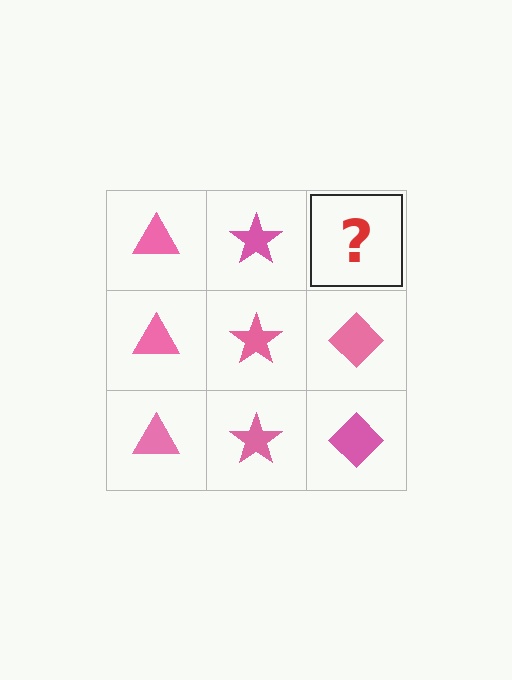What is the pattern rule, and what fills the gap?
The rule is that each column has a consistent shape. The gap should be filled with a pink diamond.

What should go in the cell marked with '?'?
The missing cell should contain a pink diamond.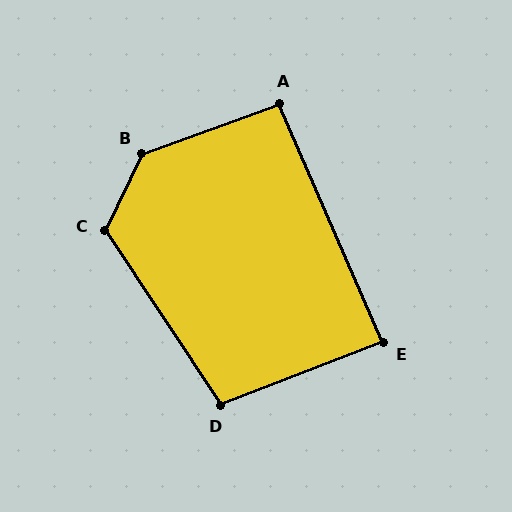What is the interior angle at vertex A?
Approximately 94 degrees (approximately right).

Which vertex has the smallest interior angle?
E, at approximately 88 degrees.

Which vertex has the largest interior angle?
B, at approximately 135 degrees.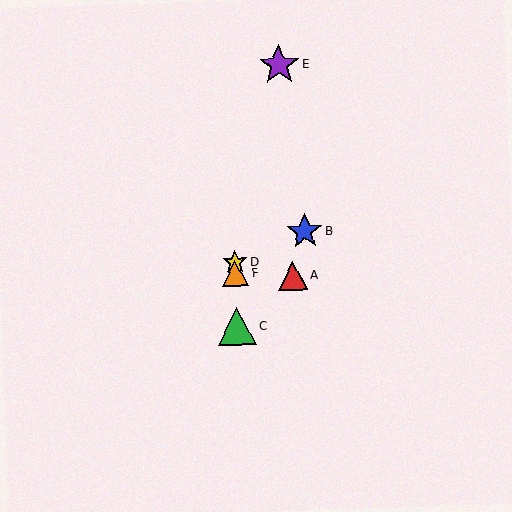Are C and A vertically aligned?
No, C is at x≈237 and A is at x≈293.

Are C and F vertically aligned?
Yes, both are at x≈237.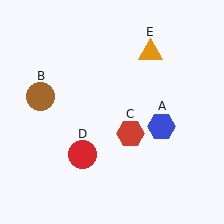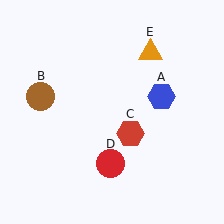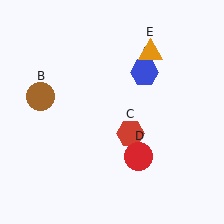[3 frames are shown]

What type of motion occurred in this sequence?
The blue hexagon (object A), red circle (object D) rotated counterclockwise around the center of the scene.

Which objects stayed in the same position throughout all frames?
Brown circle (object B) and red hexagon (object C) and orange triangle (object E) remained stationary.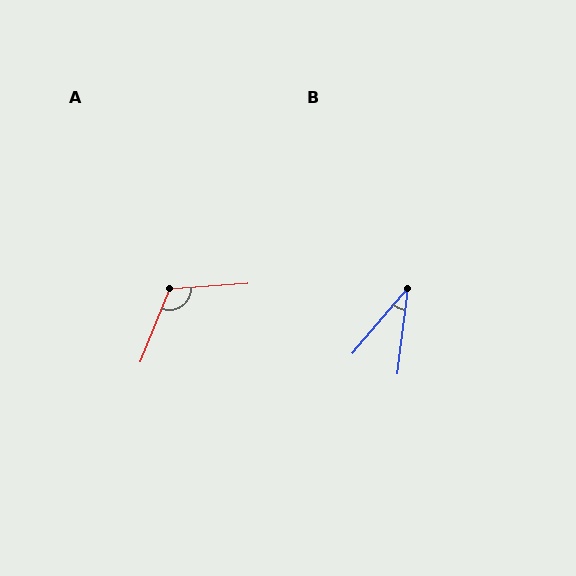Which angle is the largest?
A, at approximately 115 degrees.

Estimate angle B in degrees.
Approximately 33 degrees.